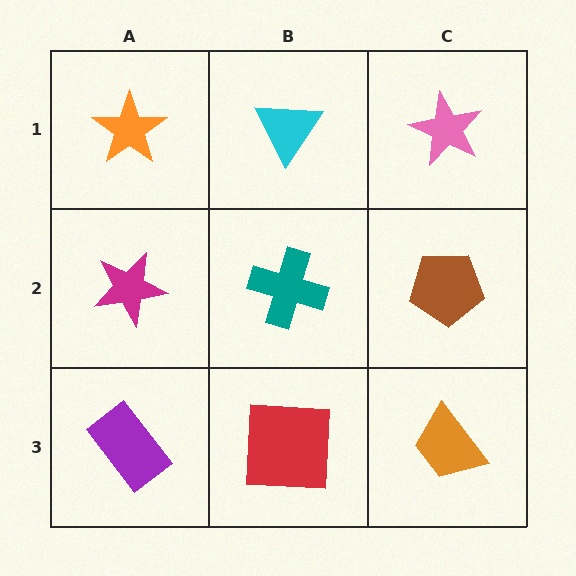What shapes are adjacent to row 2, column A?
An orange star (row 1, column A), a purple rectangle (row 3, column A), a teal cross (row 2, column B).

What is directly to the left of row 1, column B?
An orange star.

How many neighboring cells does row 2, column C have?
3.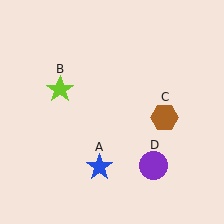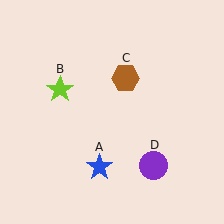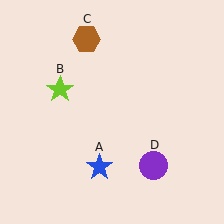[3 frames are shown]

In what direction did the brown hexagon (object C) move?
The brown hexagon (object C) moved up and to the left.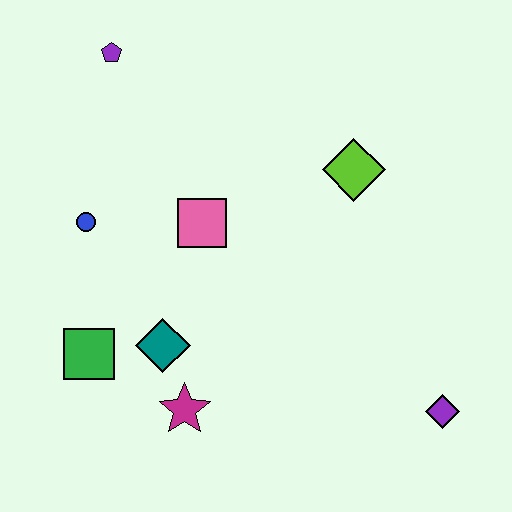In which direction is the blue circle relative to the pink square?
The blue circle is to the left of the pink square.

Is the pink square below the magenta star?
No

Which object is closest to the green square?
The teal diamond is closest to the green square.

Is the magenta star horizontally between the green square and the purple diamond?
Yes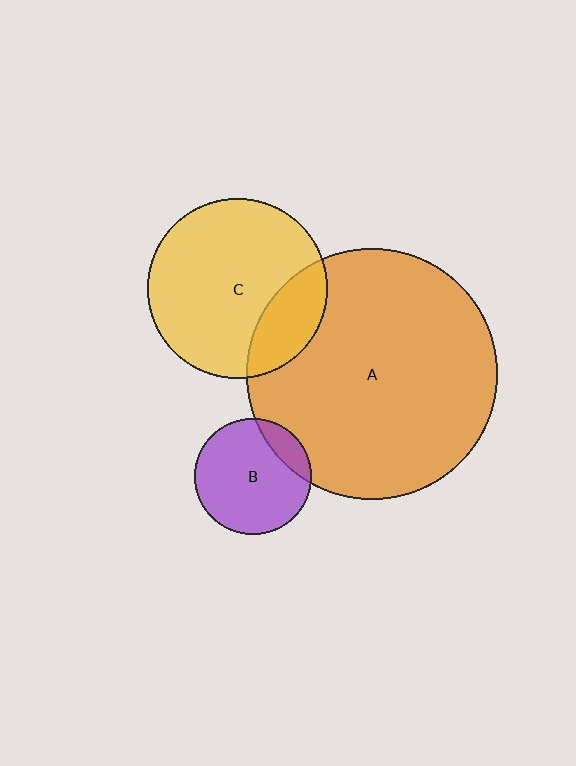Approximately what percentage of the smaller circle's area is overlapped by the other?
Approximately 15%.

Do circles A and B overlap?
Yes.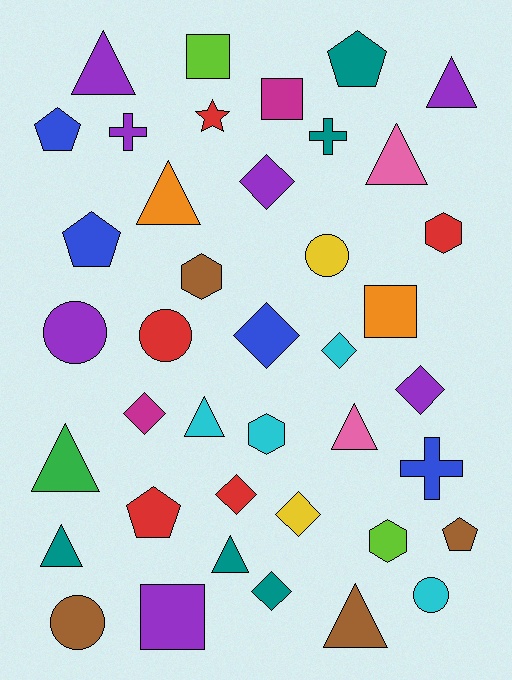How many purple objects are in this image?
There are 7 purple objects.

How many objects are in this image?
There are 40 objects.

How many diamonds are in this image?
There are 8 diamonds.